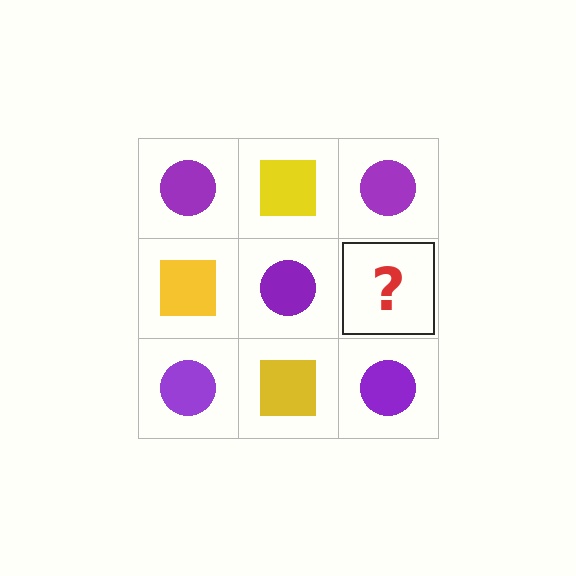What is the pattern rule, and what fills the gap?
The rule is that it alternates purple circle and yellow square in a checkerboard pattern. The gap should be filled with a yellow square.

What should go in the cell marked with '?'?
The missing cell should contain a yellow square.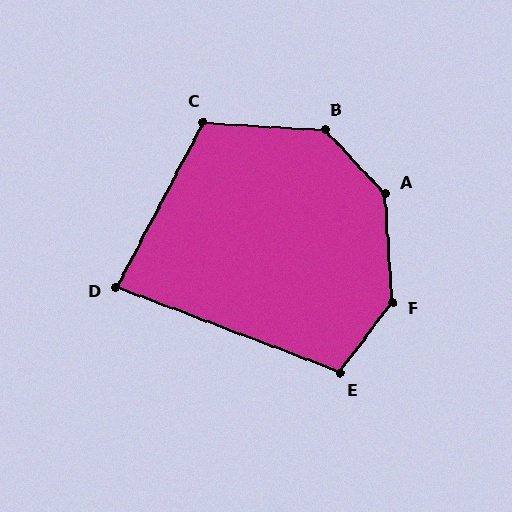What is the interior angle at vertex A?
Approximately 140 degrees (obtuse).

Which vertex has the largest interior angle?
F, at approximately 140 degrees.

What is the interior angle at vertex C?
Approximately 114 degrees (obtuse).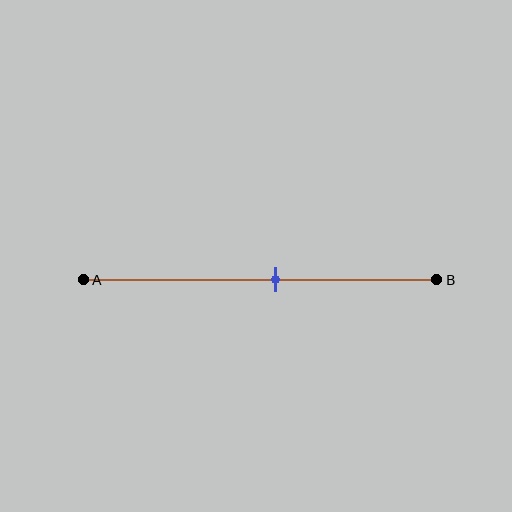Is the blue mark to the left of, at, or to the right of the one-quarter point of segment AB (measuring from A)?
The blue mark is to the right of the one-quarter point of segment AB.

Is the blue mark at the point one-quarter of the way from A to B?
No, the mark is at about 55% from A, not at the 25% one-quarter point.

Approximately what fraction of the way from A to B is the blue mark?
The blue mark is approximately 55% of the way from A to B.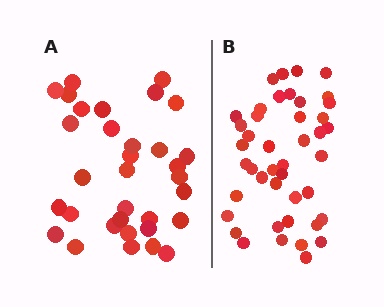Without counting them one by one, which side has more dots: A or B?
Region B (the right region) has more dots.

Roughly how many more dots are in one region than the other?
Region B has roughly 10 or so more dots than region A.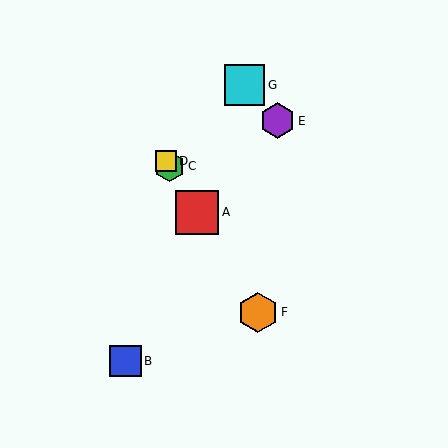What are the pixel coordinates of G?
Object G is at (245, 85).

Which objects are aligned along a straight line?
Objects A, C, D, F are aligned along a straight line.